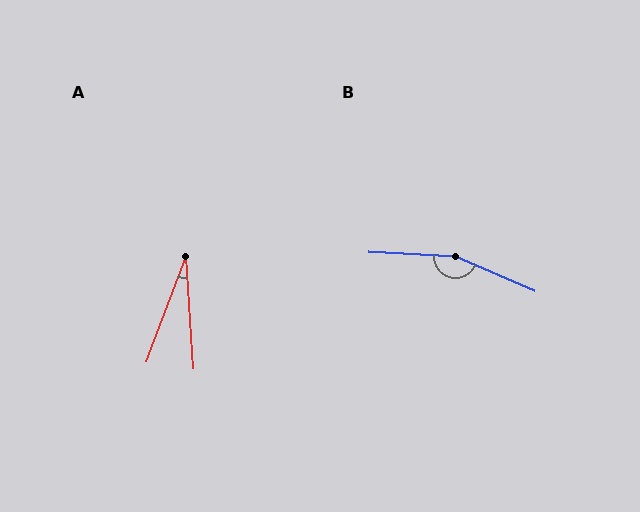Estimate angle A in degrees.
Approximately 24 degrees.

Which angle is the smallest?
A, at approximately 24 degrees.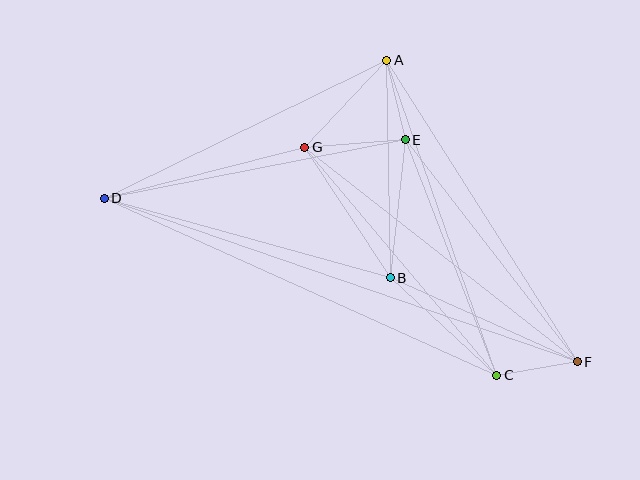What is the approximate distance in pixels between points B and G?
The distance between B and G is approximately 156 pixels.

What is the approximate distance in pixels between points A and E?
The distance between A and E is approximately 82 pixels.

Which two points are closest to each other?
Points C and F are closest to each other.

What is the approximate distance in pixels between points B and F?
The distance between B and F is approximately 205 pixels.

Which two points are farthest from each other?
Points D and F are farthest from each other.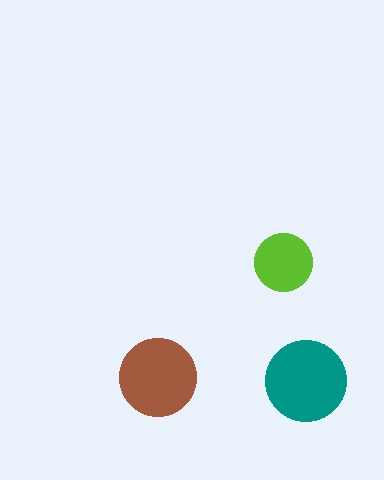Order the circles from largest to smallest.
the teal one, the brown one, the lime one.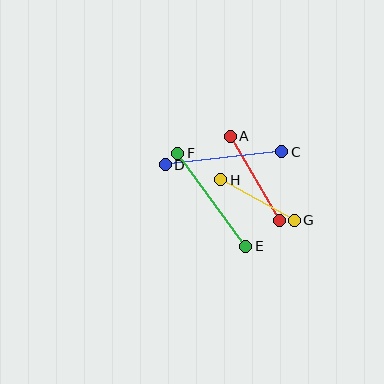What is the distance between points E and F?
The distance is approximately 116 pixels.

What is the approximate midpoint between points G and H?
The midpoint is at approximately (257, 200) pixels.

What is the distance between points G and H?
The distance is approximately 84 pixels.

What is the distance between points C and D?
The distance is approximately 117 pixels.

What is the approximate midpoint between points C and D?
The midpoint is at approximately (223, 158) pixels.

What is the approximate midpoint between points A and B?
The midpoint is at approximately (255, 179) pixels.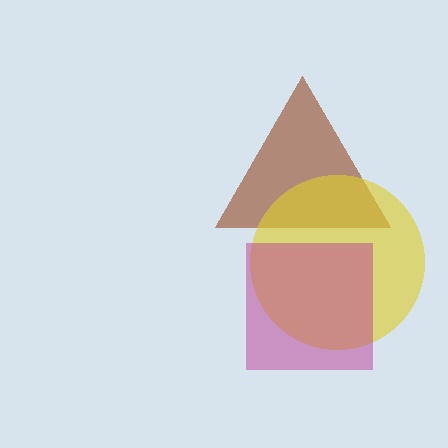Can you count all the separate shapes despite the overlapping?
Yes, there are 3 separate shapes.